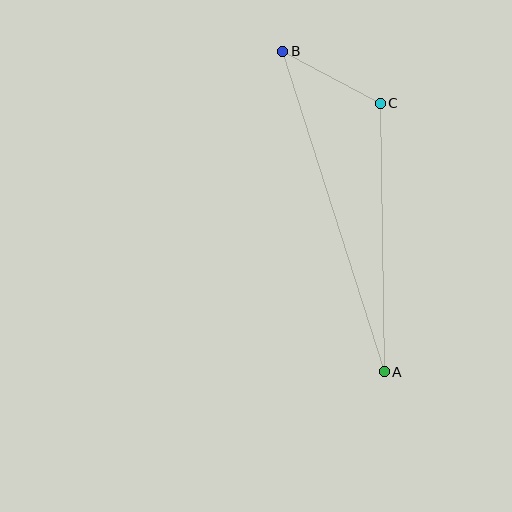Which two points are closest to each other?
Points B and C are closest to each other.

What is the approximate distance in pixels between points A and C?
The distance between A and C is approximately 269 pixels.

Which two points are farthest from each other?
Points A and B are farthest from each other.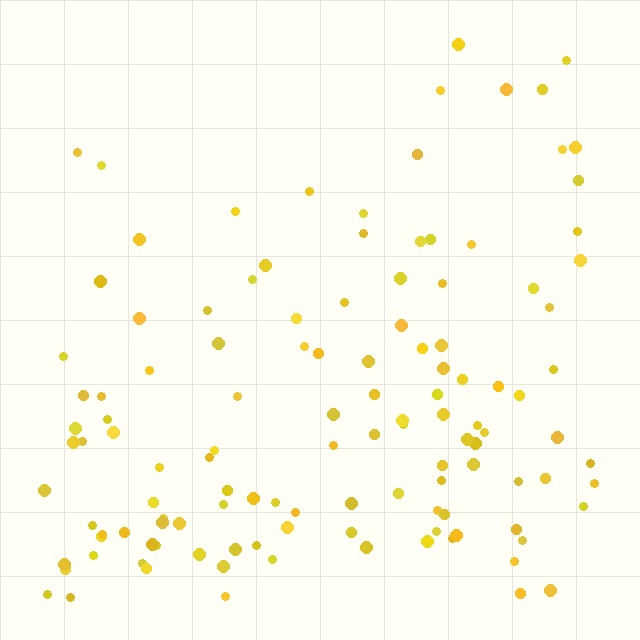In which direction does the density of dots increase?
From top to bottom, with the bottom side densest.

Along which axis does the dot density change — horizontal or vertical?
Vertical.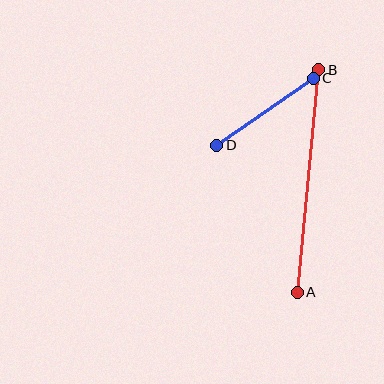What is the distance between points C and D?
The distance is approximately 117 pixels.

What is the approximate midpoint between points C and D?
The midpoint is at approximately (265, 112) pixels.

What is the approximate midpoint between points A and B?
The midpoint is at approximately (308, 181) pixels.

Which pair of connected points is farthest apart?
Points A and B are farthest apart.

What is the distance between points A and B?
The distance is approximately 223 pixels.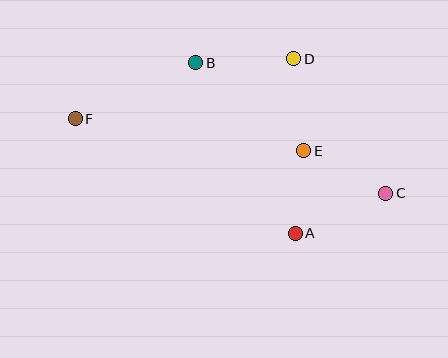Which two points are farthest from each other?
Points C and F are farthest from each other.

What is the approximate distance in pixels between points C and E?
The distance between C and E is approximately 92 pixels.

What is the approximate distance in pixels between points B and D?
The distance between B and D is approximately 98 pixels.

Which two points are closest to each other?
Points A and E are closest to each other.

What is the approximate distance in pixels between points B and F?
The distance between B and F is approximately 133 pixels.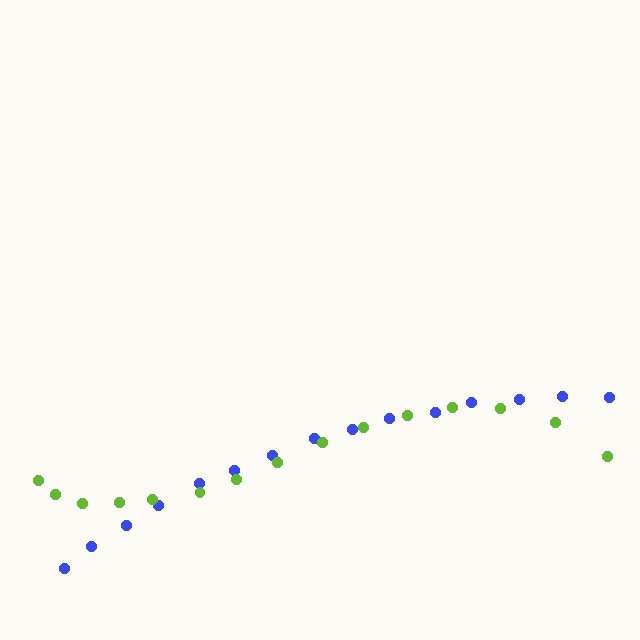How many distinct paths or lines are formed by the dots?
There are 2 distinct paths.